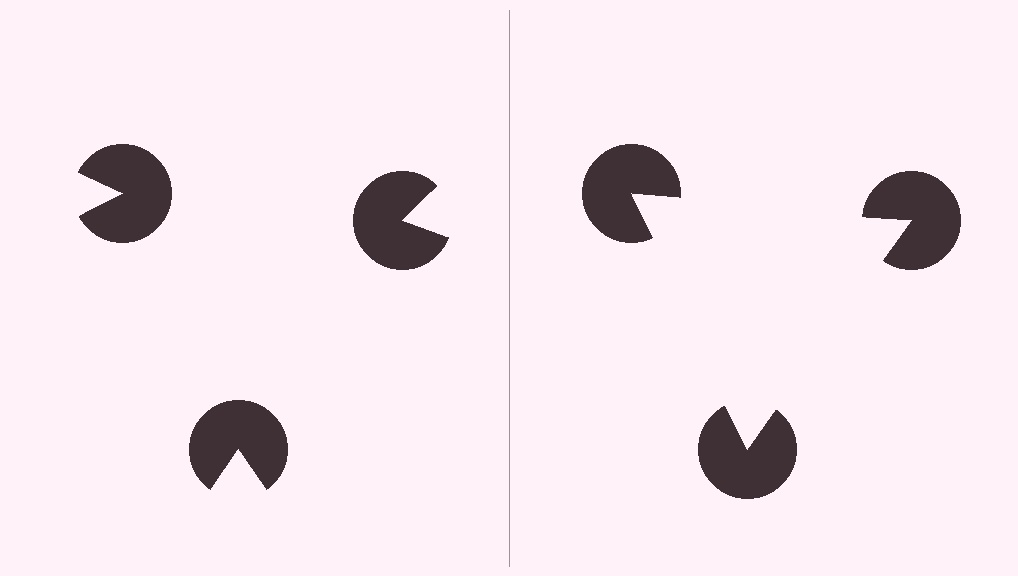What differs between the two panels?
The pac-man discs are positioned identically on both sides; only the wedge orientations differ. On the right they align to a triangle; on the left they are misaligned.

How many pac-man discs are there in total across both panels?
6 — 3 on each side.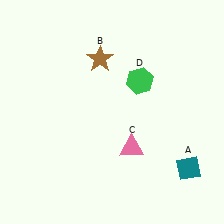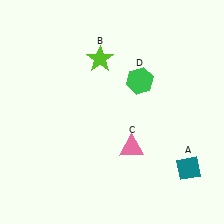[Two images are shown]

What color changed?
The star (B) changed from brown in Image 1 to lime in Image 2.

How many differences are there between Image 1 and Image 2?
There is 1 difference between the two images.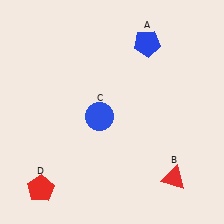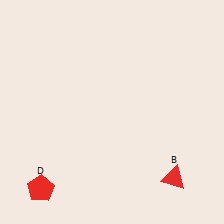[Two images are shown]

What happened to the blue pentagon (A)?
The blue pentagon (A) was removed in Image 2. It was in the top-right area of Image 1.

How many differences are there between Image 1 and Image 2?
There are 2 differences between the two images.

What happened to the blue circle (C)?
The blue circle (C) was removed in Image 2. It was in the bottom-left area of Image 1.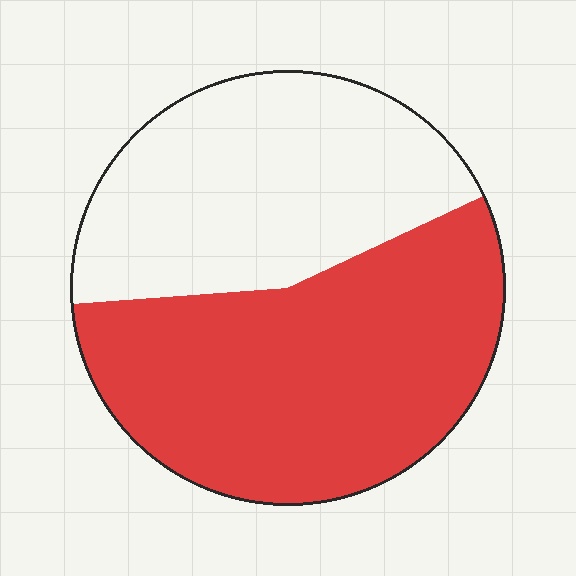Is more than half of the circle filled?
Yes.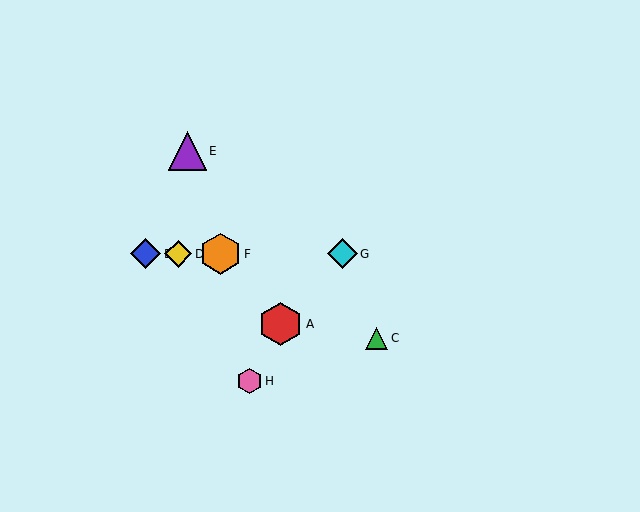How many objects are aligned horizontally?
4 objects (B, D, F, G) are aligned horizontally.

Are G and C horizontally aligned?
No, G is at y≈254 and C is at y≈338.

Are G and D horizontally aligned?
Yes, both are at y≈254.